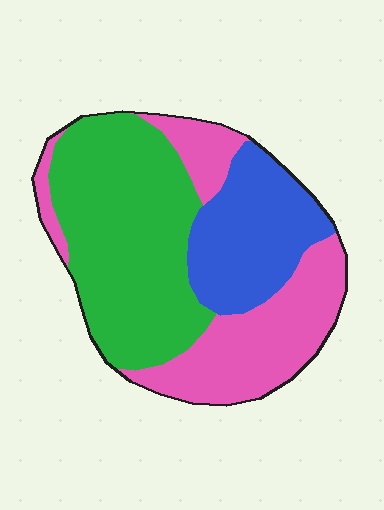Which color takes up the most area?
Green, at roughly 45%.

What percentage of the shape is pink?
Pink takes up about one third (1/3) of the shape.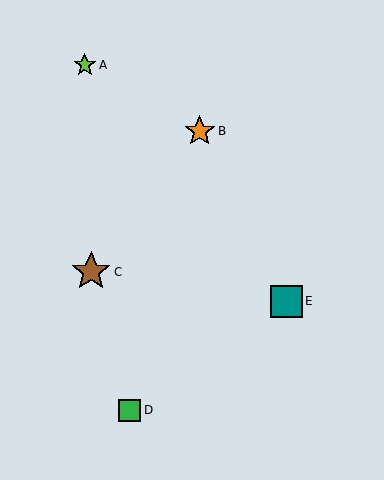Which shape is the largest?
The brown star (labeled C) is the largest.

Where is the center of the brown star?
The center of the brown star is at (91, 272).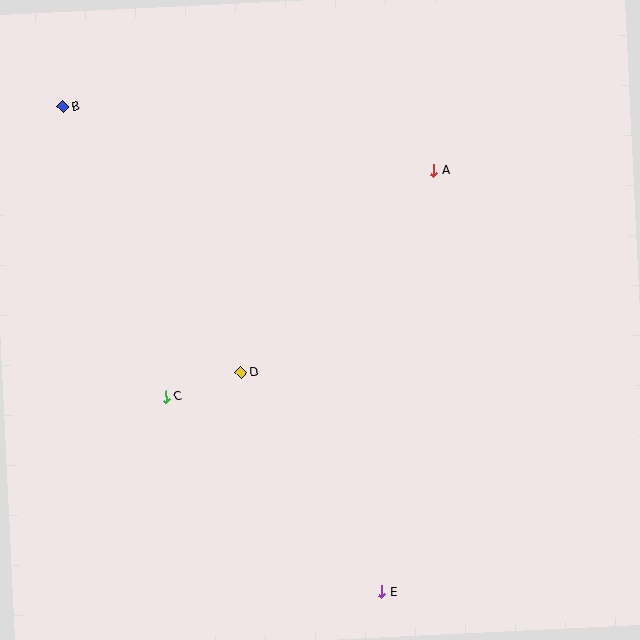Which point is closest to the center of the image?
Point D at (241, 373) is closest to the center.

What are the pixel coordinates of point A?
Point A is at (434, 171).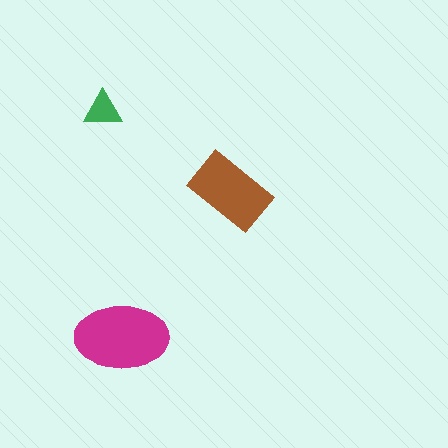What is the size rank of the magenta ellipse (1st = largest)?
1st.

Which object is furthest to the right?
The brown rectangle is rightmost.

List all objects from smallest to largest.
The green triangle, the brown rectangle, the magenta ellipse.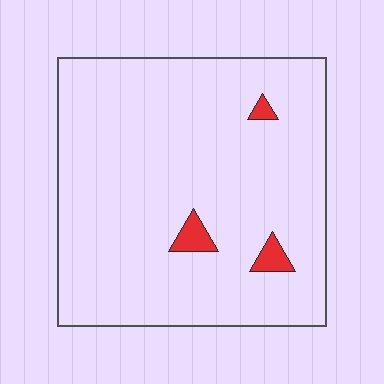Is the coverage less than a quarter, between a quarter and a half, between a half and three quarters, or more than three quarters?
Less than a quarter.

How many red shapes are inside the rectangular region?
3.